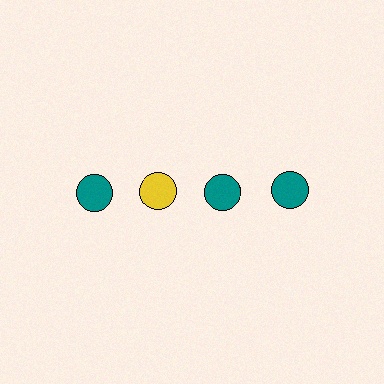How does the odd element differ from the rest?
It has a different color: yellow instead of teal.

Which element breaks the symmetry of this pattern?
The yellow circle in the top row, second from left column breaks the symmetry. All other shapes are teal circles.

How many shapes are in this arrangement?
There are 4 shapes arranged in a grid pattern.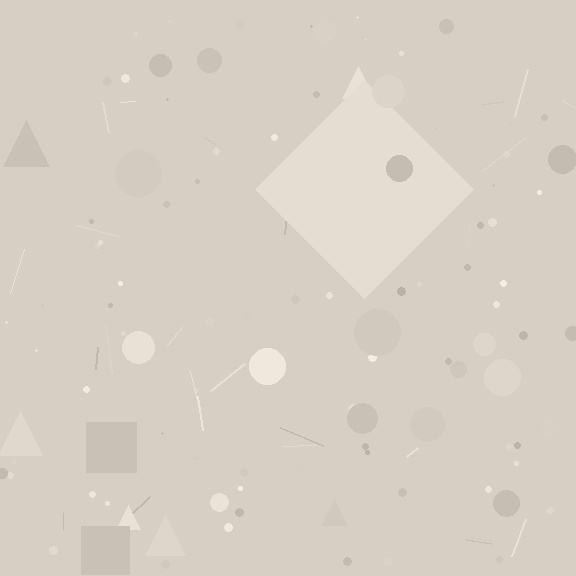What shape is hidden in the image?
A diamond is hidden in the image.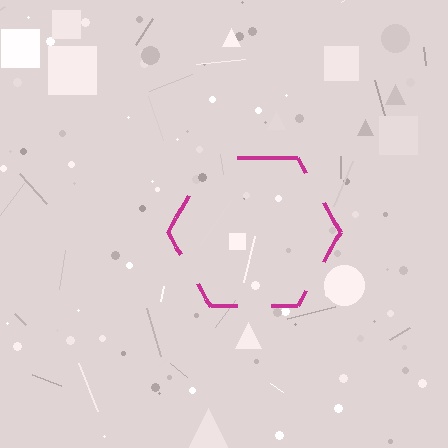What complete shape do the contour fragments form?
The contour fragments form a hexagon.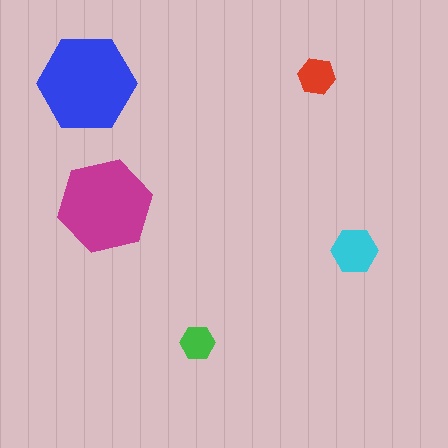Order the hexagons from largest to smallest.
the blue one, the magenta one, the cyan one, the red one, the green one.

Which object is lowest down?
The green hexagon is bottommost.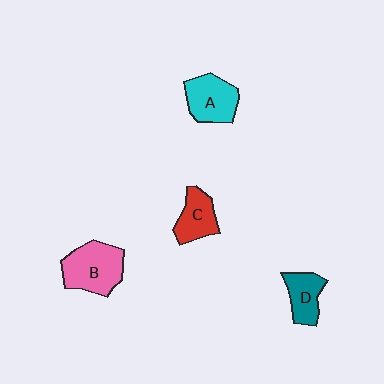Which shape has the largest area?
Shape B (pink).